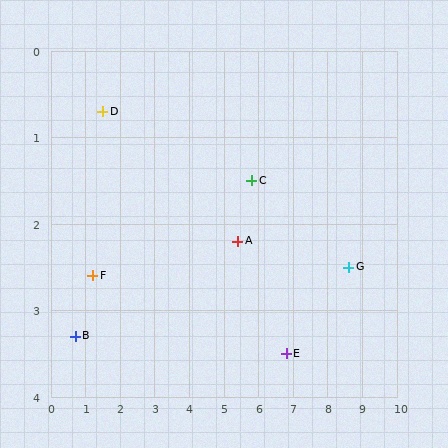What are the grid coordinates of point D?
Point D is at approximately (1.5, 0.7).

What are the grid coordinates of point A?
Point A is at approximately (5.4, 2.2).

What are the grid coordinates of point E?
Point E is at approximately (6.8, 3.5).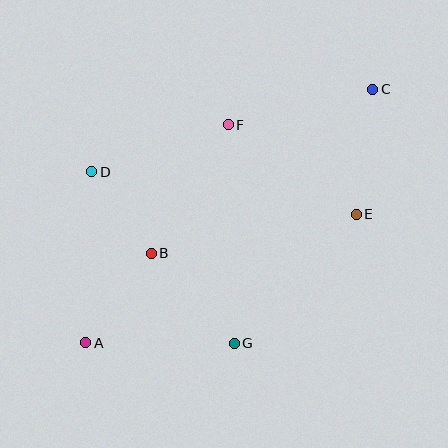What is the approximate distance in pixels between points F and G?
The distance between F and G is approximately 219 pixels.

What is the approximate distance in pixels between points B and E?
The distance between B and E is approximately 209 pixels.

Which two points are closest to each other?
Points B and D are closest to each other.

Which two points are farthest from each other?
Points A and C are farthest from each other.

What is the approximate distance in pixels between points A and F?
The distance between A and F is approximately 261 pixels.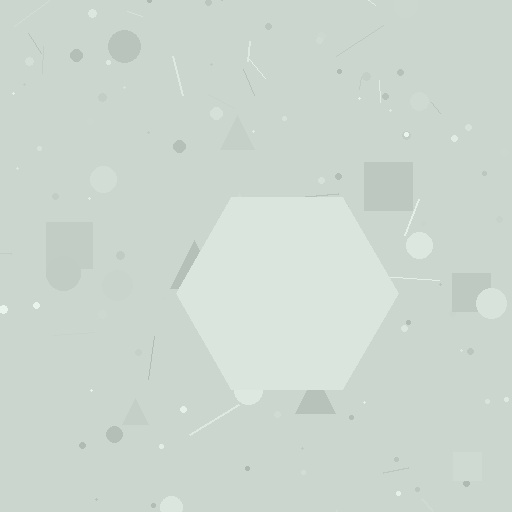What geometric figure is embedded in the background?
A hexagon is embedded in the background.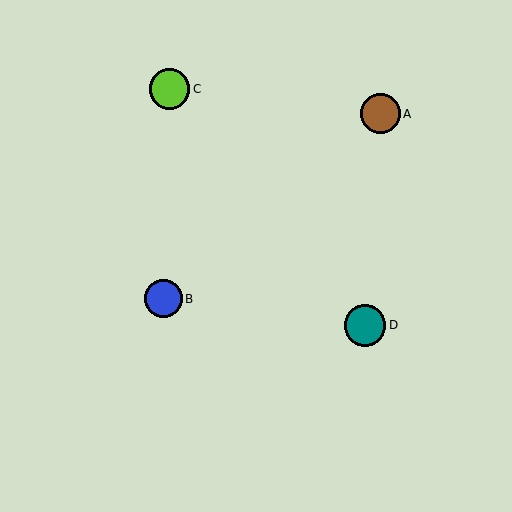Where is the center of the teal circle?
The center of the teal circle is at (365, 325).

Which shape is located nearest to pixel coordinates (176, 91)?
The lime circle (labeled C) at (169, 89) is nearest to that location.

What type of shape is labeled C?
Shape C is a lime circle.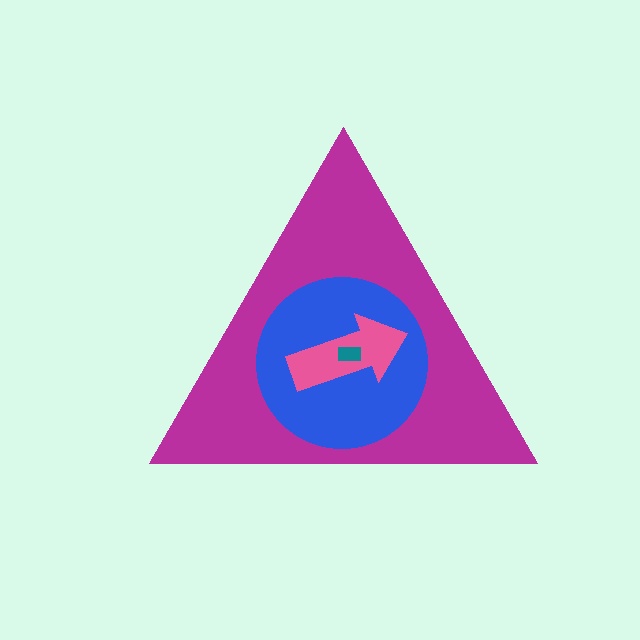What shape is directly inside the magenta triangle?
The blue circle.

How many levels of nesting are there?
4.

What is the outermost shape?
The magenta triangle.